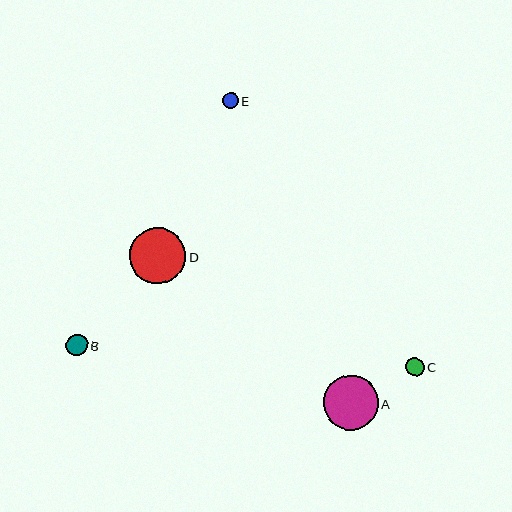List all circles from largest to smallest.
From largest to smallest: D, A, B, C, E.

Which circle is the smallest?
Circle E is the smallest with a size of approximately 15 pixels.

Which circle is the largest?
Circle D is the largest with a size of approximately 56 pixels.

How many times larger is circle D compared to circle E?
Circle D is approximately 3.6 times the size of circle E.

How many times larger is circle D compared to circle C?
Circle D is approximately 3.1 times the size of circle C.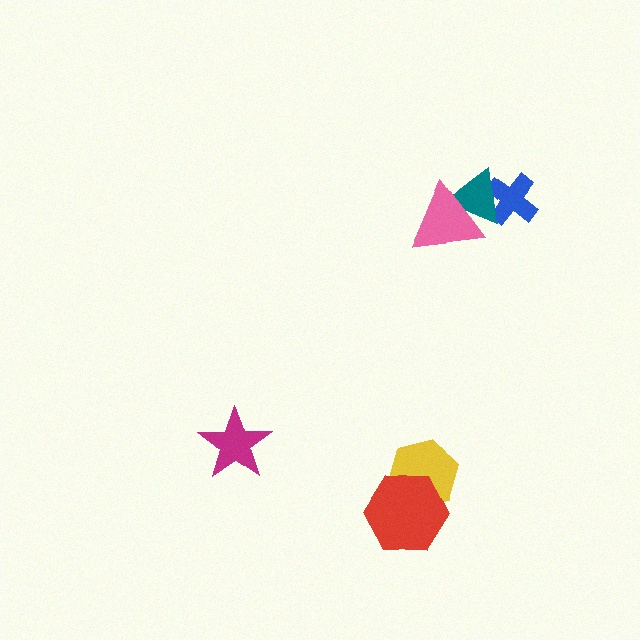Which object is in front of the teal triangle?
The pink triangle is in front of the teal triangle.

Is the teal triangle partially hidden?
Yes, it is partially covered by another shape.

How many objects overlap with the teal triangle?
2 objects overlap with the teal triangle.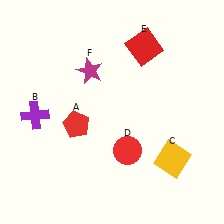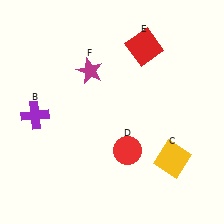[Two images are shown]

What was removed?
The red pentagon (A) was removed in Image 2.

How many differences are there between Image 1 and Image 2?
There is 1 difference between the two images.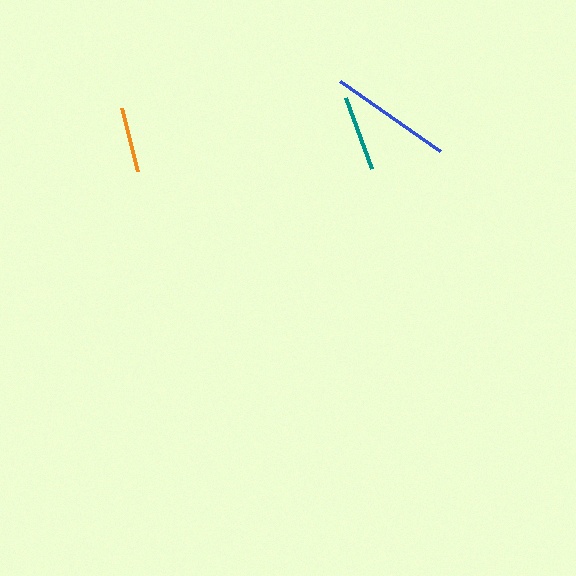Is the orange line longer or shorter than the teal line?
The teal line is longer than the orange line.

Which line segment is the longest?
The blue line is the longest at approximately 122 pixels.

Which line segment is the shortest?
The orange line is the shortest at approximately 65 pixels.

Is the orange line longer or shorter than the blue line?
The blue line is longer than the orange line.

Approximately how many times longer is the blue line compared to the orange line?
The blue line is approximately 1.9 times the length of the orange line.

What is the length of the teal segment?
The teal segment is approximately 76 pixels long.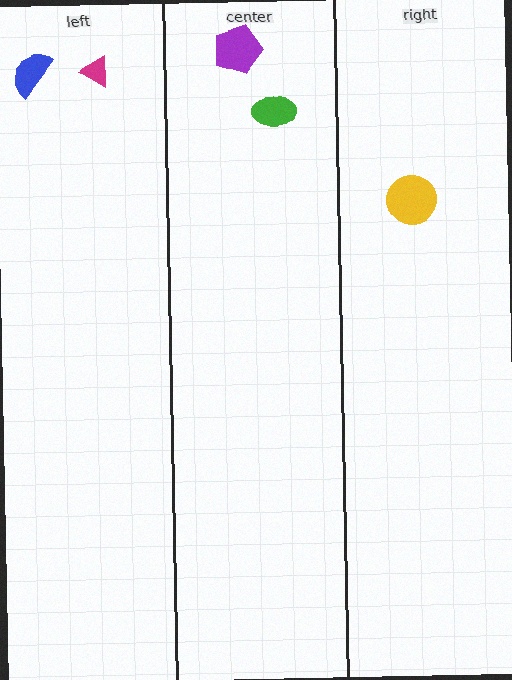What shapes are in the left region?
The magenta triangle, the blue semicircle.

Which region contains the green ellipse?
The center region.